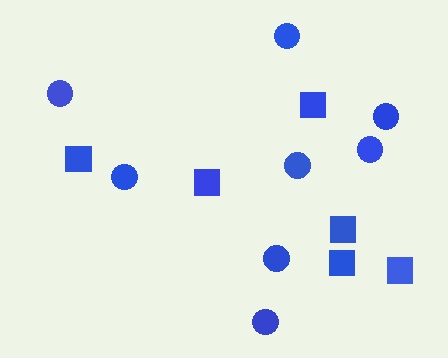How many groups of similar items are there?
There are 2 groups: one group of circles (8) and one group of squares (6).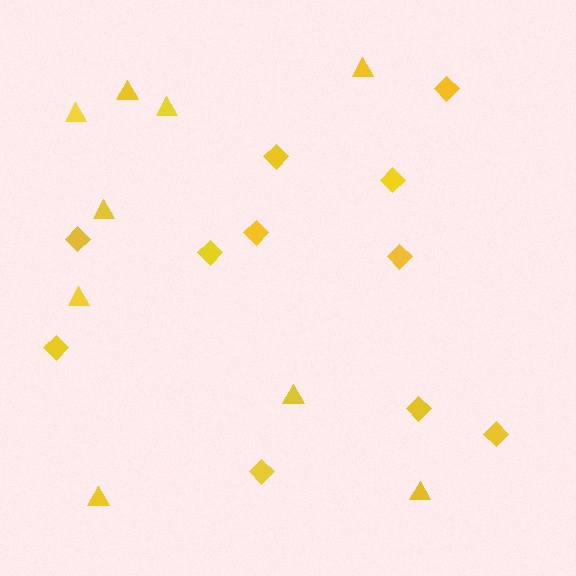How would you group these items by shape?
There are 2 groups: one group of diamonds (11) and one group of triangles (9).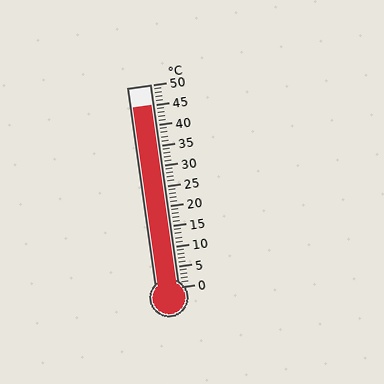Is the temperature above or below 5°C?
The temperature is above 5°C.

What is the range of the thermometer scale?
The thermometer scale ranges from 0°C to 50°C.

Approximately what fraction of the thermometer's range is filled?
The thermometer is filled to approximately 90% of its range.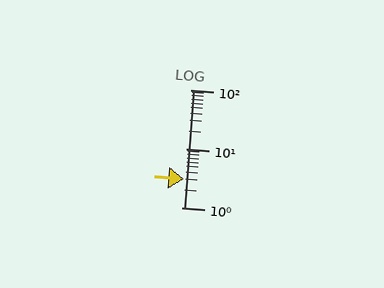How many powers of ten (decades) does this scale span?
The scale spans 2 decades, from 1 to 100.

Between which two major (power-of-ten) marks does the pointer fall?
The pointer is between 1 and 10.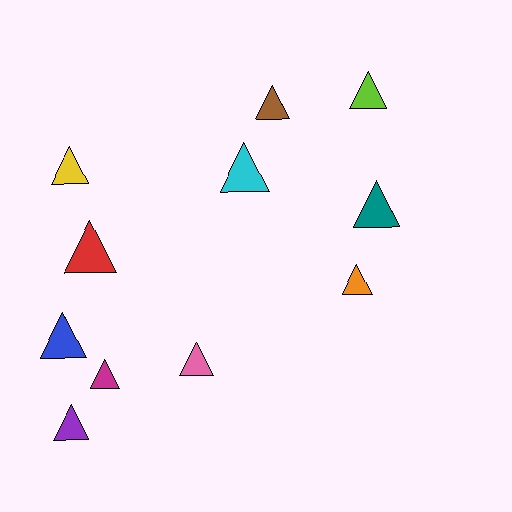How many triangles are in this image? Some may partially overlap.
There are 11 triangles.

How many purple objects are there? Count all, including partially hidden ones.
There is 1 purple object.